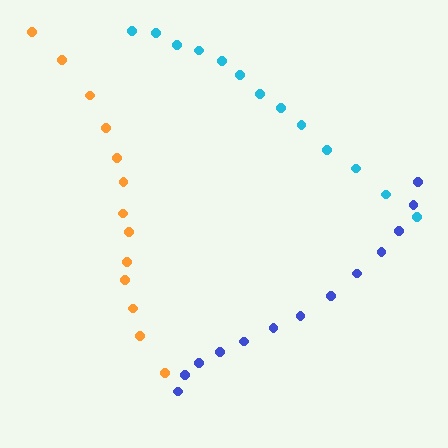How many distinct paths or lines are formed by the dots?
There are 3 distinct paths.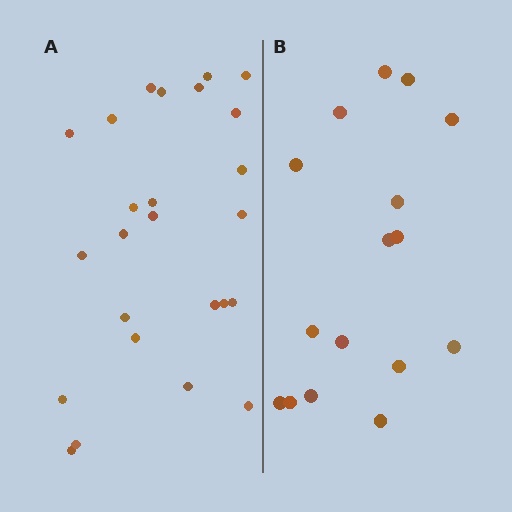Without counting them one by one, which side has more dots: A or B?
Region A (the left region) has more dots.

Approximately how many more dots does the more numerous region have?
Region A has roughly 8 or so more dots than region B.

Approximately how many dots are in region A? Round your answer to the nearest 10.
About 20 dots. (The exact count is 25, which rounds to 20.)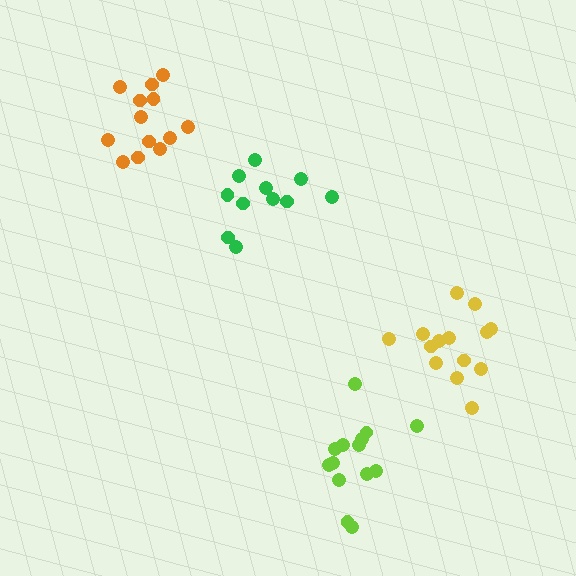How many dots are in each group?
Group 1: 14 dots, Group 2: 14 dots, Group 3: 11 dots, Group 4: 13 dots (52 total).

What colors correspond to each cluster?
The clusters are colored: yellow, lime, green, orange.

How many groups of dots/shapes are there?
There are 4 groups.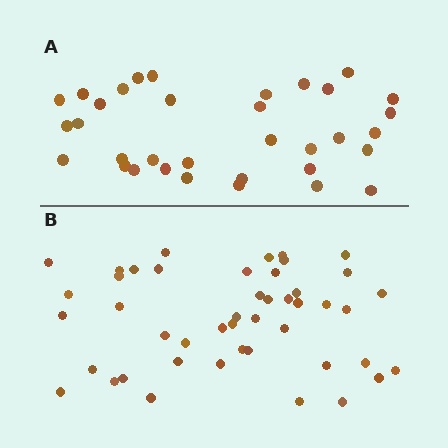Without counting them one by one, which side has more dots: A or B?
Region B (the bottom region) has more dots.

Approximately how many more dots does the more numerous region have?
Region B has roughly 12 or so more dots than region A.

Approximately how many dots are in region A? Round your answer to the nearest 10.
About 30 dots. (The exact count is 34, which rounds to 30.)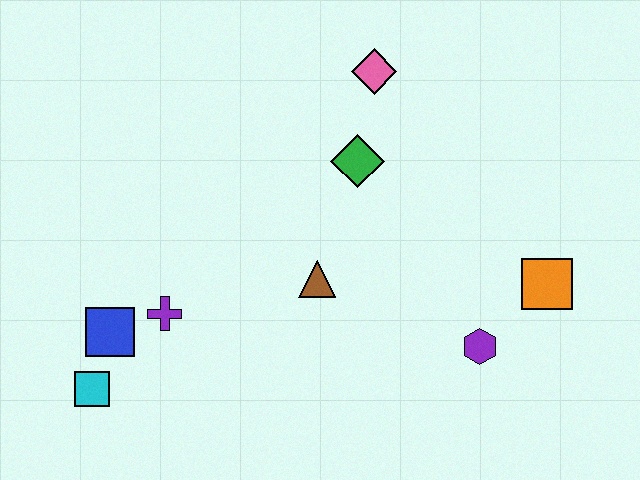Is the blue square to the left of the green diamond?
Yes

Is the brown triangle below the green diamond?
Yes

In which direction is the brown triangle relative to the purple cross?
The brown triangle is to the right of the purple cross.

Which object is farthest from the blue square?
The orange square is farthest from the blue square.